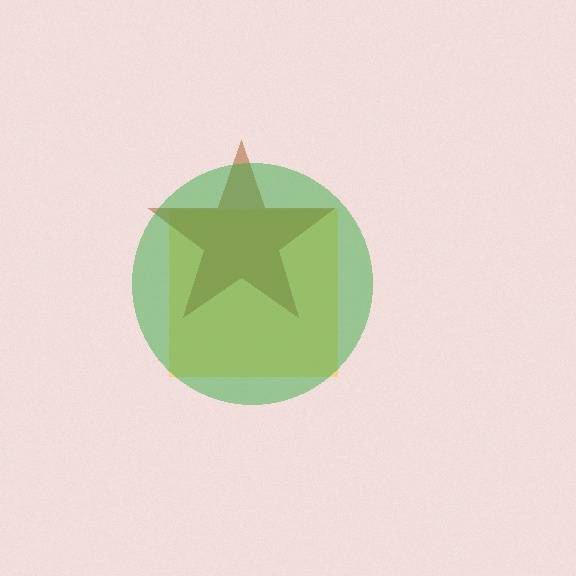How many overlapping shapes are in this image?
There are 3 overlapping shapes in the image.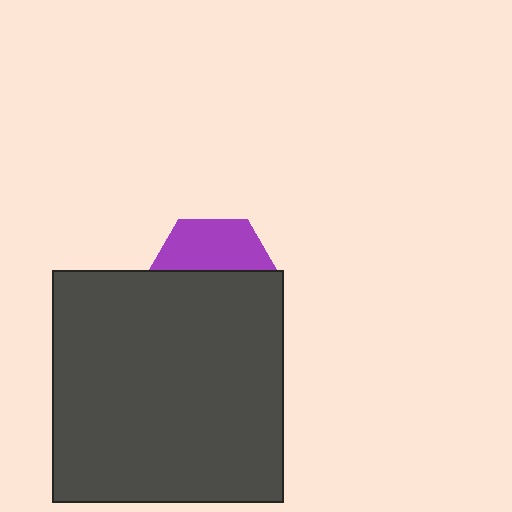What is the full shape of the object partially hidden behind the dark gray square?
The partially hidden object is a purple hexagon.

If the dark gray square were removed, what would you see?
You would see the complete purple hexagon.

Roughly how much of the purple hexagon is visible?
A small part of it is visible (roughly 40%).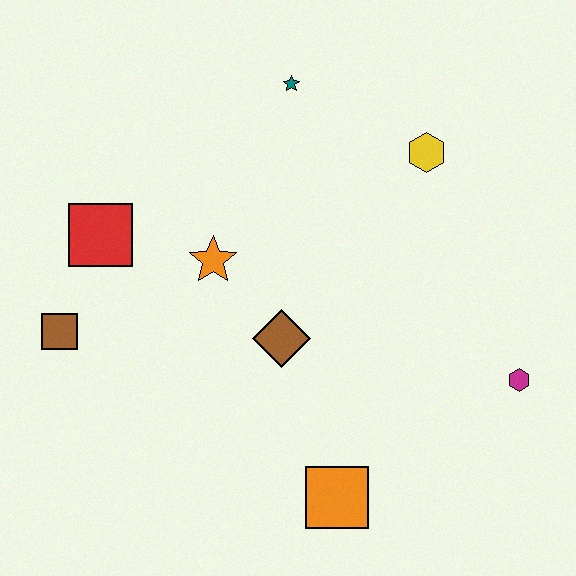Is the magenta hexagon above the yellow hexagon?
No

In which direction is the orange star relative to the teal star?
The orange star is below the teal star.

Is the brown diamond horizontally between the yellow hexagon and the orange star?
Yes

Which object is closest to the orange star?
The brown diamond is closest to the orange star.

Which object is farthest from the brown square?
The magenta hexagon is farthest from the brown square.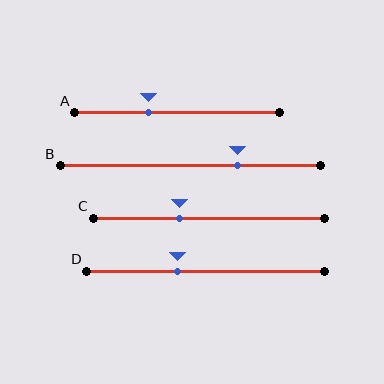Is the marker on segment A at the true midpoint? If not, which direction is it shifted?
No, the marker on segment A is shifted to the left by about 14% of the segment length.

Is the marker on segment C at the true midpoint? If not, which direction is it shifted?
No, the marker on segment C is shifted to the left by about 12% of the segment length.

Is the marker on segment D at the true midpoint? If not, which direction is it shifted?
No, the marker on segment D is shifted to the left by about 12% of the segment length.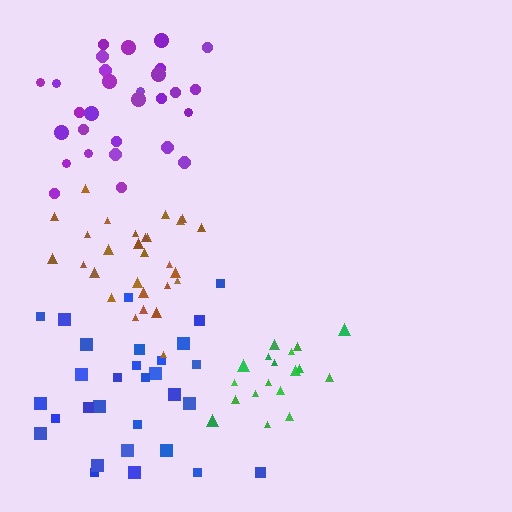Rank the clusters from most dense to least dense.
brown, green, purple, blue.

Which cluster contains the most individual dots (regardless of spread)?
Blue (30).